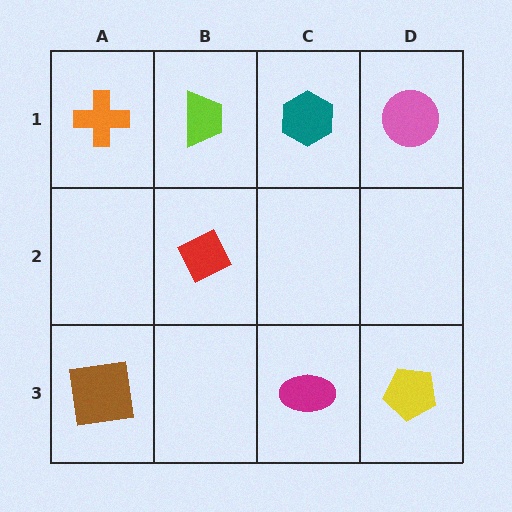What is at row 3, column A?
A brown square.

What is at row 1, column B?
A lime trapezoid.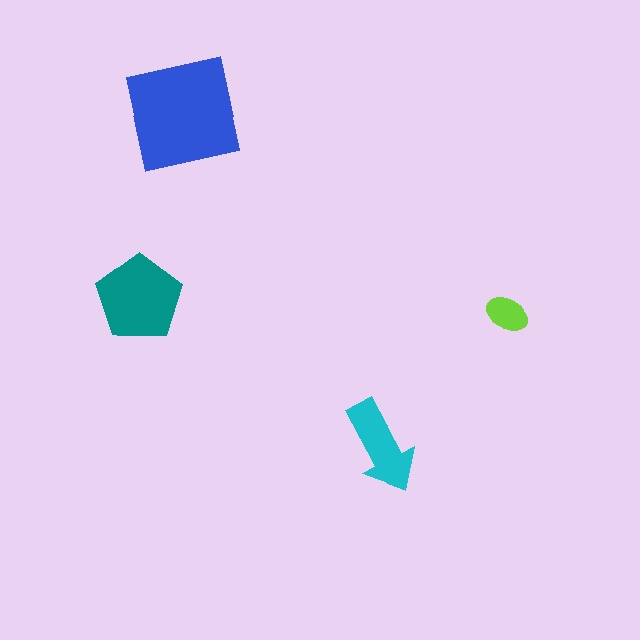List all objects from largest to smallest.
The blue square, the teal pentagon, the cyan arrow, the lime ellipse.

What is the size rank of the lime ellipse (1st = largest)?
4th.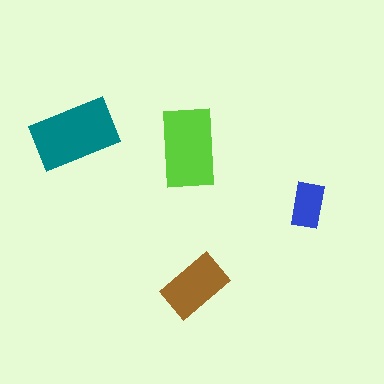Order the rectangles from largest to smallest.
the teal one, the lime one, the brown one, the blue one.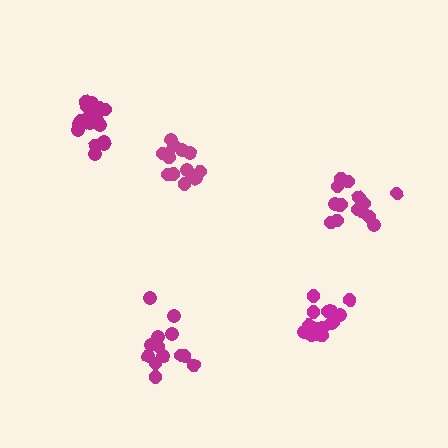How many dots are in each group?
Group 1: 18 dots, Group 2: 14 dots, Group 3: 14 dots, Group 4: 17 dots, Group 5: 15 dots (78 total).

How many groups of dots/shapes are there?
There are 5 groups.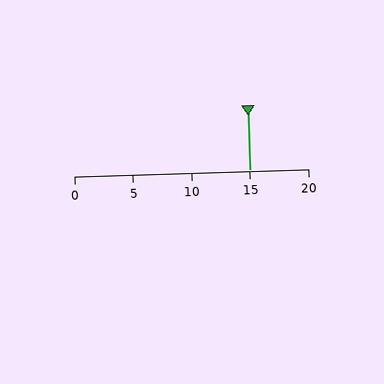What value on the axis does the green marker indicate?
The marker indicates approximately 15.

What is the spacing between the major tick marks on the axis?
The major ticks are spaced 5 apart.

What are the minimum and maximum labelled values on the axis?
The axis runs from 0 to 20.